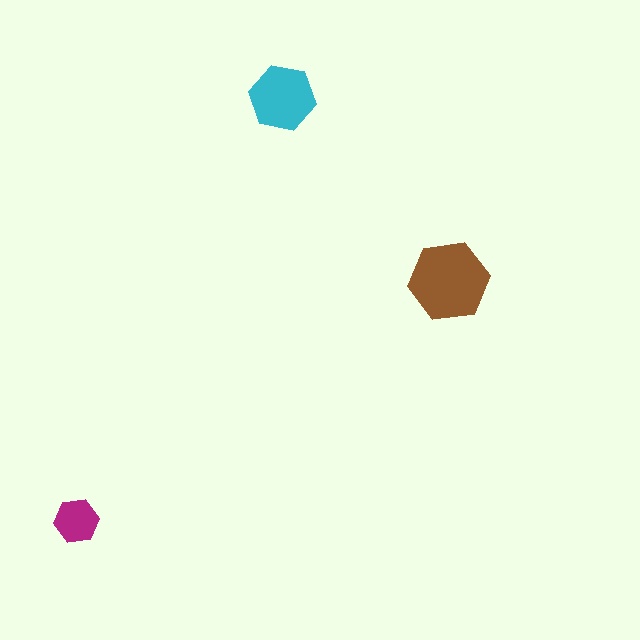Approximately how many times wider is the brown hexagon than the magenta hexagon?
About 2 times wider.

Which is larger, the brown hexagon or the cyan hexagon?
The brown one.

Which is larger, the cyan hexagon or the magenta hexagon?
The cyan one.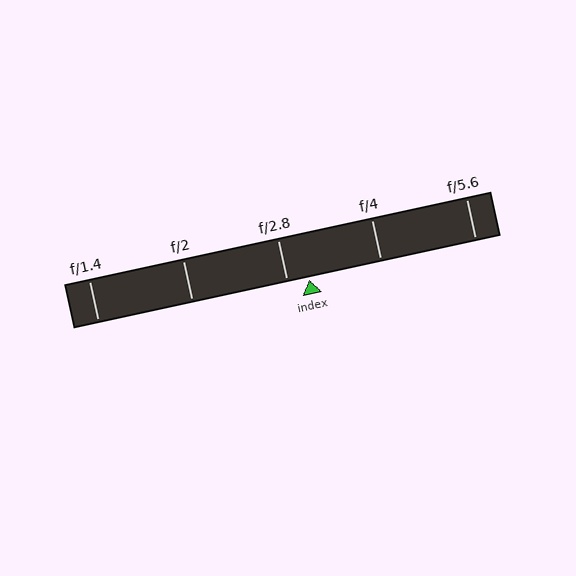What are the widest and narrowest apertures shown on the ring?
The widest aperture shown is f/1.4 and the narrowest is f/5.6.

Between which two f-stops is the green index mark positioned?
The index mark is between f/2.8 and f/4.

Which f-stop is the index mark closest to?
The index mark is closest to f/2.8.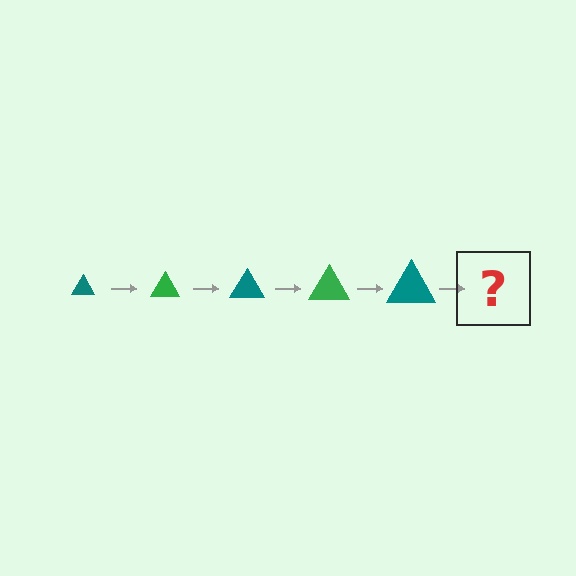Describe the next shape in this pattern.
It should be a green triangle, larger than the previous one.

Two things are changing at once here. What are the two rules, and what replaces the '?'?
The two rules are that the triangle grows larger each step and the color cycles through teal and green. The '?' should be a green triangle, larger than the previous one.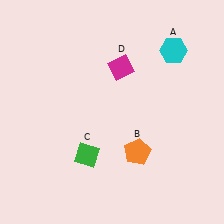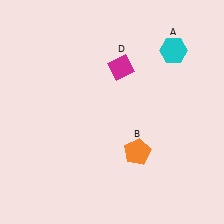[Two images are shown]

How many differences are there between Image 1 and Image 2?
There is 1 difference between the two images.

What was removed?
The green diamond (C) was removed in Image 2.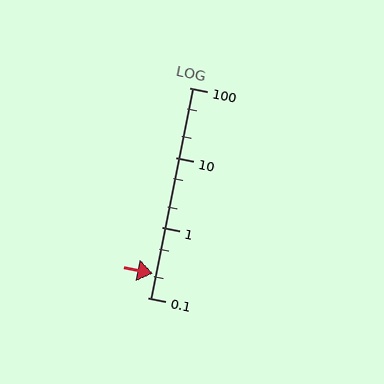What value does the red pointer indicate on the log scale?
The pointer indicates approximately 0.22.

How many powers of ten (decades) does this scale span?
The scale spans 3 decades, from 0.1 to 100.